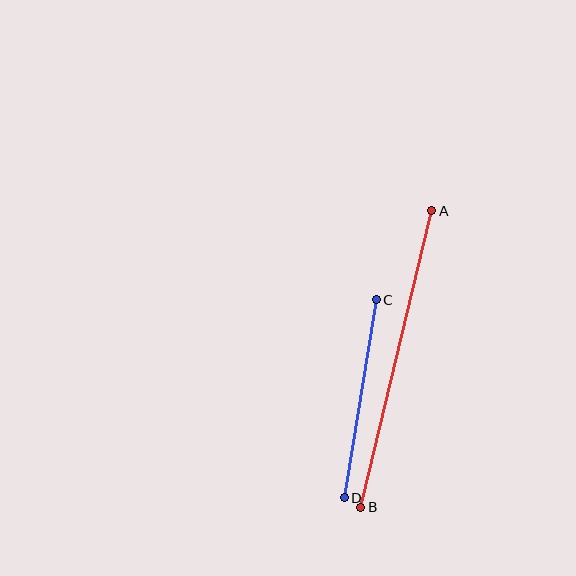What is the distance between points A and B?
The distance is approximately 305 pixels.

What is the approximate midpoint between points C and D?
The midpoint is at approximately (360, 399) pixels.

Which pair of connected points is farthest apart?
Points A and B are farthest apart.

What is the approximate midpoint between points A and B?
The midpoint is at approximately (396, 359) pixels.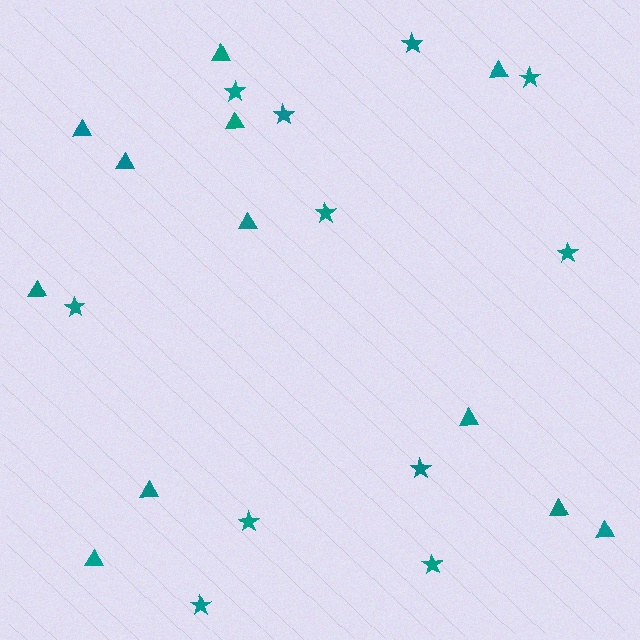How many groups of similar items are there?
There are 2 groups: one group of stars (11) and one group of triangles (12).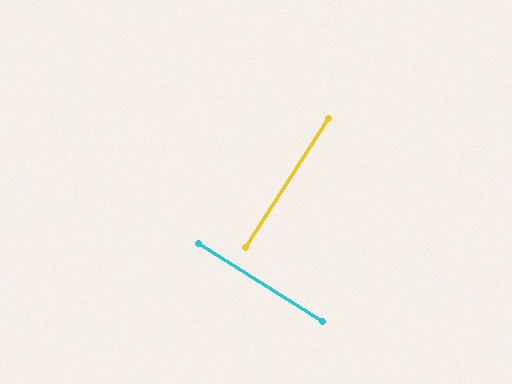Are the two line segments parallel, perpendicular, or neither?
Perpendicular — they meet at approximately 90°.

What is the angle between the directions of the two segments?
Approximately 90 degrees.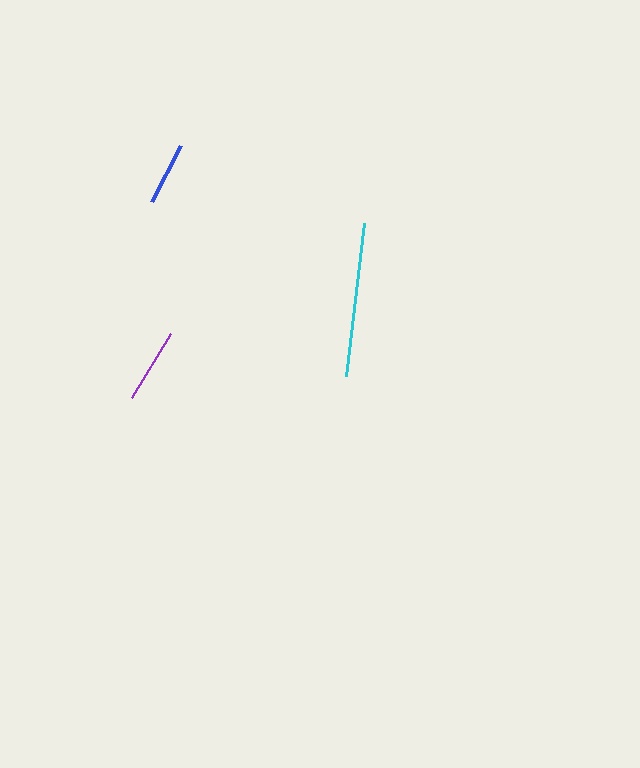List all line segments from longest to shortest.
From longest to shortest: cyan, purple, blue.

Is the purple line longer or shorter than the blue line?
The purple line is longer than the blue line.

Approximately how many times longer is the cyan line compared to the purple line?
The cyan line is approximately 2.1 times the length of the purple line.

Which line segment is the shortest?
The blue line is the shortest at approximately 63 pixels.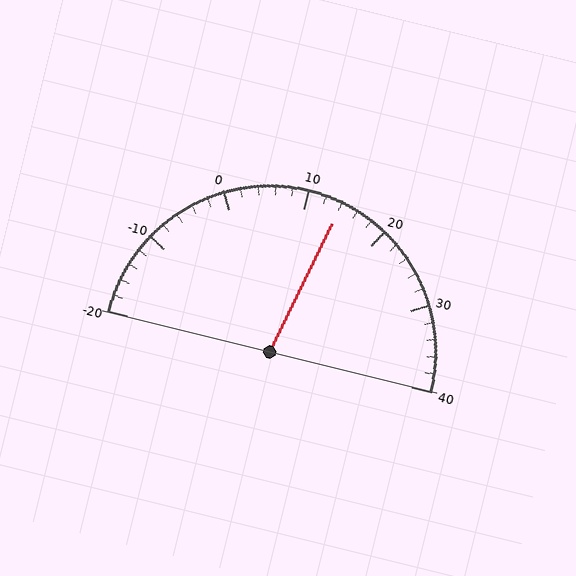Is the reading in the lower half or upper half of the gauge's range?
The reading is in the upper half of the range (-20 to 40).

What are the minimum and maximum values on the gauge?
The gauge ranges from -20 to 40.